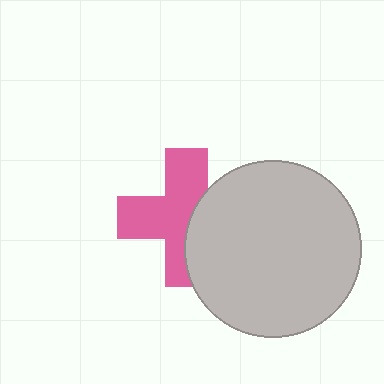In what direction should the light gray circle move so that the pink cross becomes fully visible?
The light gray circle should move right. That is the shortest direction to clear the overlap and leave the pink cross fully visible.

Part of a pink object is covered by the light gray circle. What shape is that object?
It is a cross.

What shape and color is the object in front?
The object in front is a light gray circle.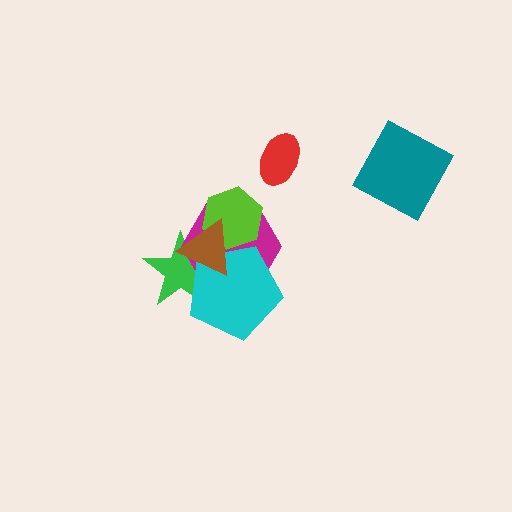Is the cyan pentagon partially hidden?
Yes, it is partially covered by another shape.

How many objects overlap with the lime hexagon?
3 objects overlap with the lime hexagon.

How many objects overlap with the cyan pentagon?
4 objects overlap with the cyan pentagon.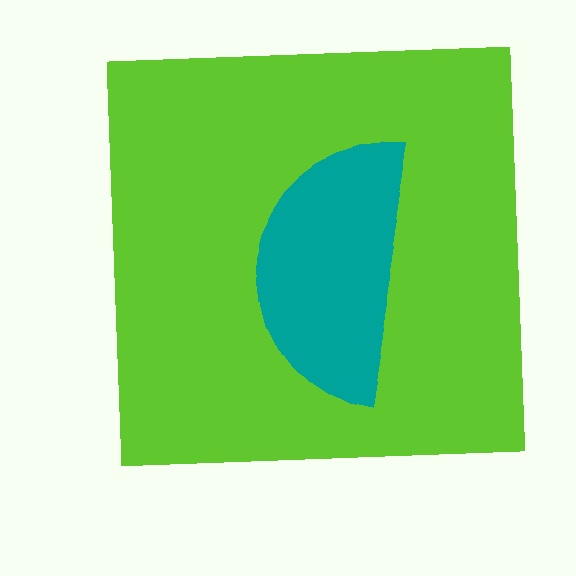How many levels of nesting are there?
2.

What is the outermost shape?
The lime square.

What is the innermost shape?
The teal semicircle.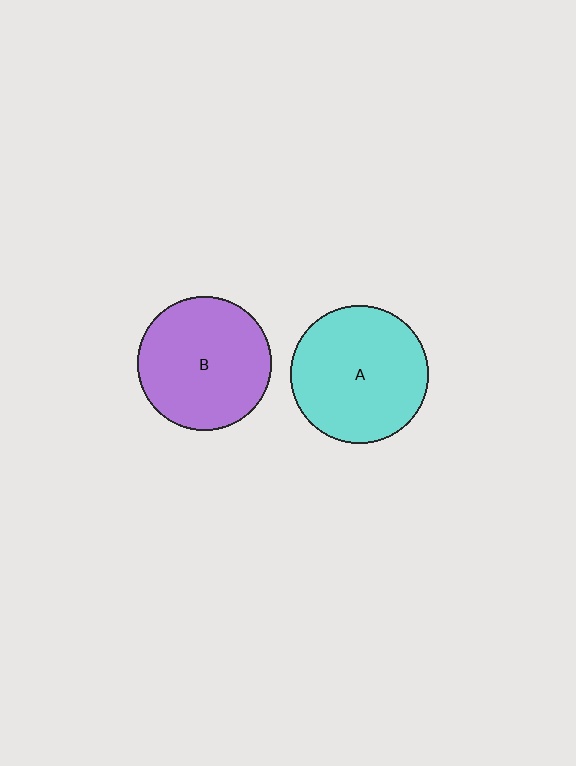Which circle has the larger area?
Circle A (cyan).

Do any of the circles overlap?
No, none of the circles overlap.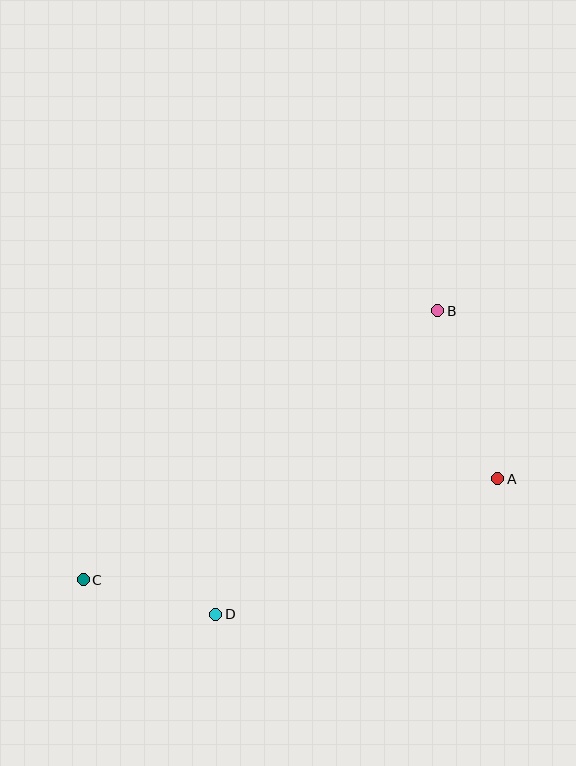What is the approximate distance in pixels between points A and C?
The distance between A and C is approximately 427 pixels.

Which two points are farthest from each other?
Points B and C are farthest from each other.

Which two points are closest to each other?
Points C and D are closest to each other.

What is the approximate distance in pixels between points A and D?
The distance between A and D is approximately 313 pixels.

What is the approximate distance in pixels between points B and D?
The distance between B and D is approximately 376 pixels.